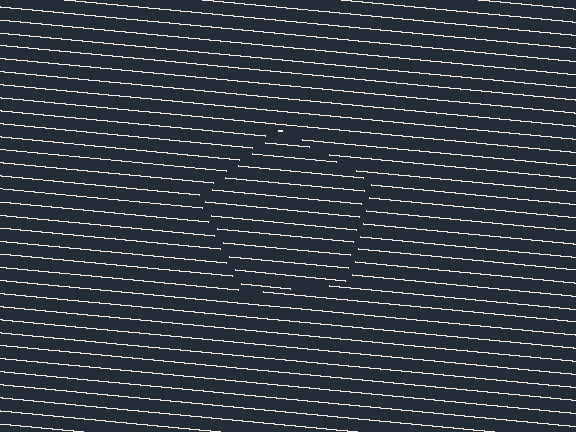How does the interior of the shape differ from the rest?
The interior of the shape contains the same grating, shifted by half a period — the contour is defined by the phase discontinuity where line-ends from the inner and outer gratings abut.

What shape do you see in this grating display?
An illusory pentagon. The interior of the shape contains the same grating, shifted by half a period — the contour is defined by the phase discontinuity where line-ends from the inner and outer gratings abut.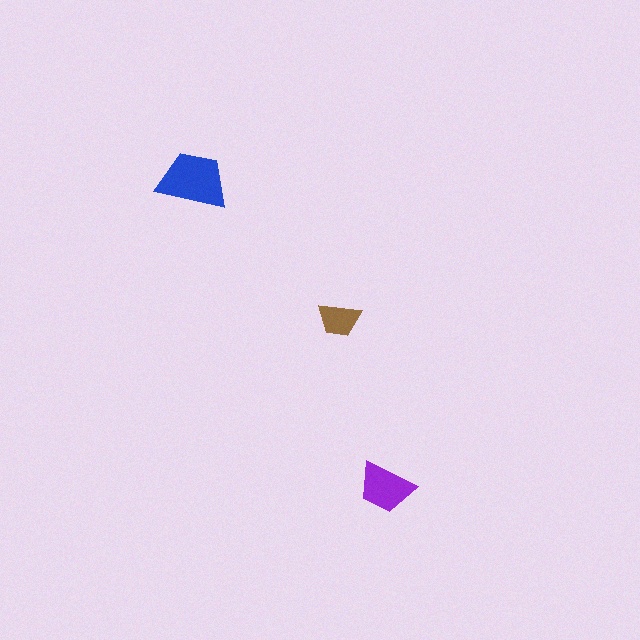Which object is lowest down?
The purple trapezoid is bottommost.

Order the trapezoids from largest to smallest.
the blue one, the purple one, the brown one.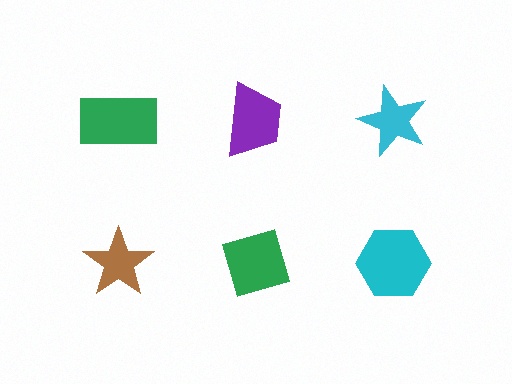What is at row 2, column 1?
A brown star.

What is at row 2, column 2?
A green diamond.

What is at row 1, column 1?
A green rectangle.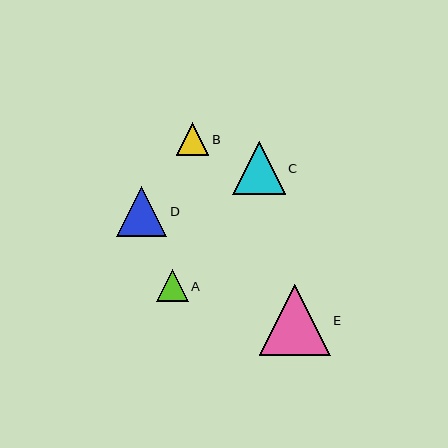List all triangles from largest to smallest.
From largest to smallest: E, C, D, B, A.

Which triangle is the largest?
Triangle E is the largest with a size of approximately 71 pixels.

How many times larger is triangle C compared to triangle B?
Triangle C is approximately 1.6 times the size of triangle B.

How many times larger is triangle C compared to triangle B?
Triangle C is approximately 1.6 times the size of triangle B.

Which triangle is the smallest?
Triangle A is the smallest with a size of approximately 32 pixels.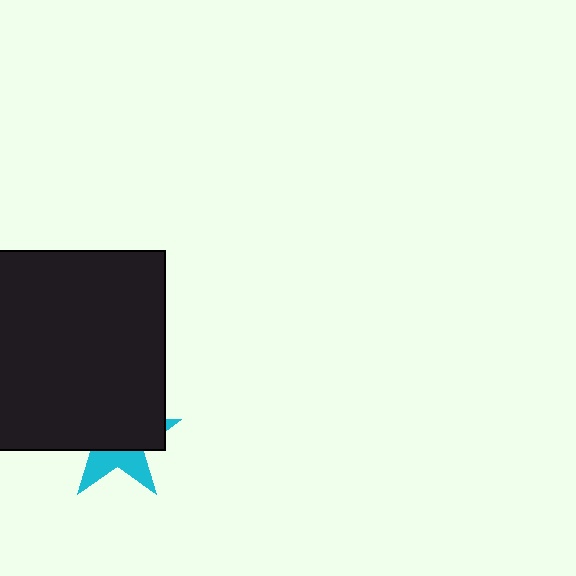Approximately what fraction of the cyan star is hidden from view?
Roughly 65% of the cyan star is hidden behind the black rectangle.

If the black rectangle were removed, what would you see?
You would see the complete cyan star.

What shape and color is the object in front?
The object in front is a black rectangle.